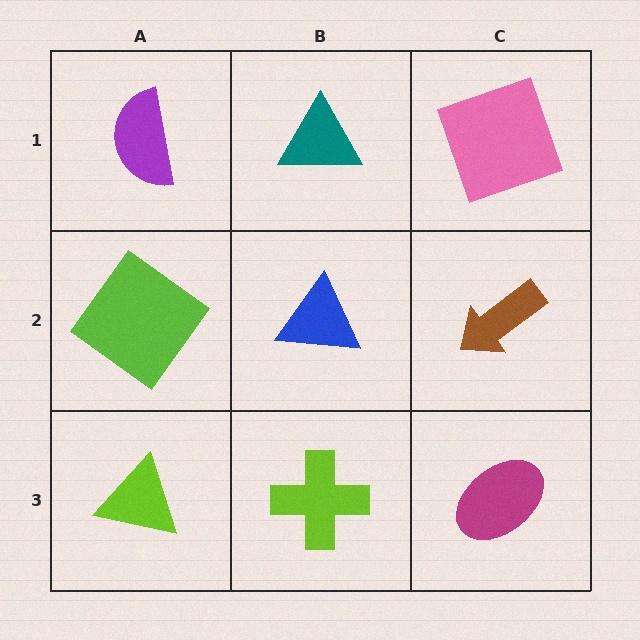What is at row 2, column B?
A blue triangle.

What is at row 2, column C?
A brown arrow.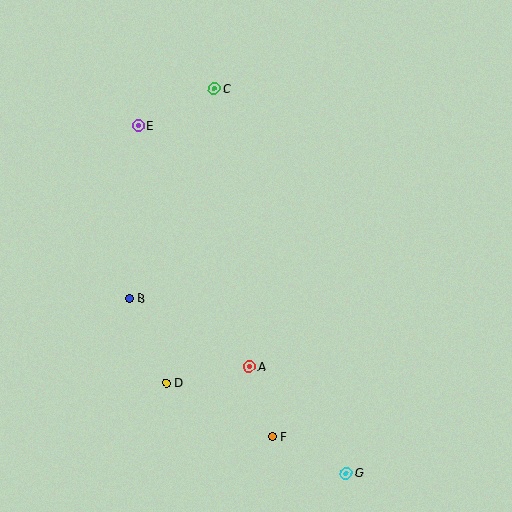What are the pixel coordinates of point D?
Point D is at (166, 383).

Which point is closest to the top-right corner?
Point C is closest to the top-right corner.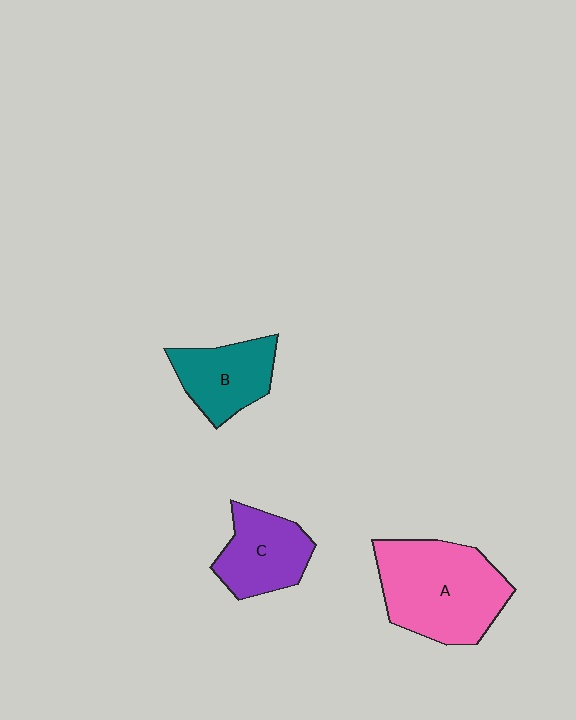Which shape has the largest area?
Shape A (pink).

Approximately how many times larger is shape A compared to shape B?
Approximately 1.7 times.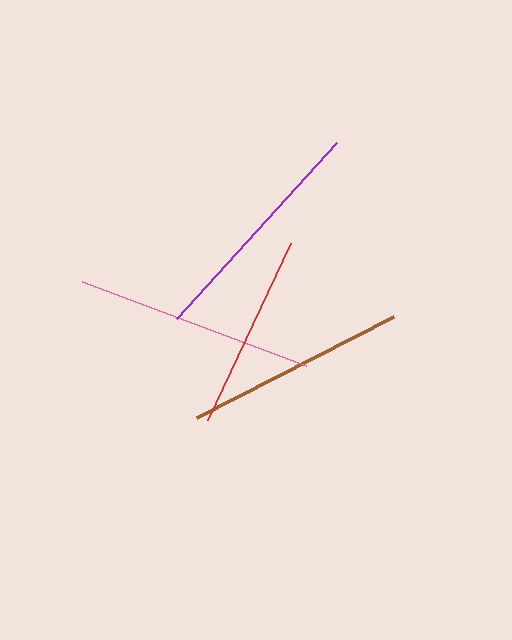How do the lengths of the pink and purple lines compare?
The pink and purple lines are approximately the same length.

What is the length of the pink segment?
The pink segment is approximately 239 pixels long.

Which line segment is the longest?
The pink line is the longest at approximately 239 pixels.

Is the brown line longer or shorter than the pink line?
The pink line is longer than the brown line.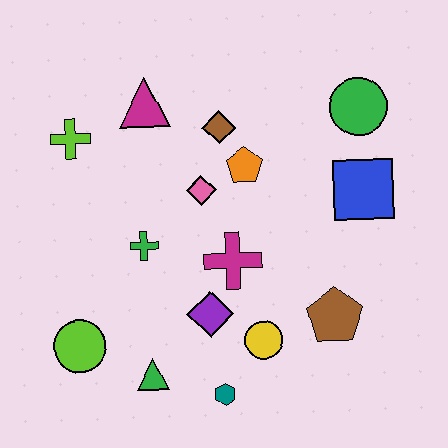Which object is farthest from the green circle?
The lime circle is farthest from the green circle.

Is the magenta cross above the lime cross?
No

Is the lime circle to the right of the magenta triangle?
No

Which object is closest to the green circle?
The blue square is closest to the green circle.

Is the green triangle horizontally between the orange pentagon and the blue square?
No